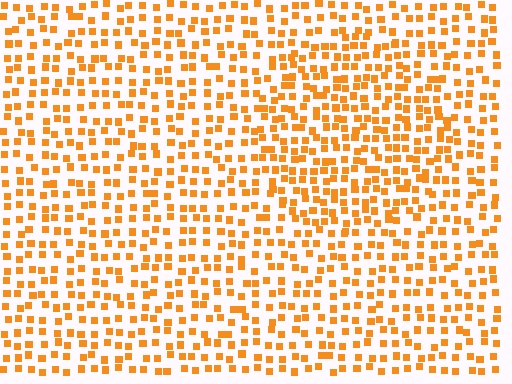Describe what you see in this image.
The image contains small orange elements arranged at two different densities. A circle-shaped region is visible where the elements are more densely packed than the surrounding area.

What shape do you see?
I see a circle.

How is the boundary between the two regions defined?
The boundary is defined by a change in element density (approximately 1.5x ratio). All elements are the same color, size, and shape.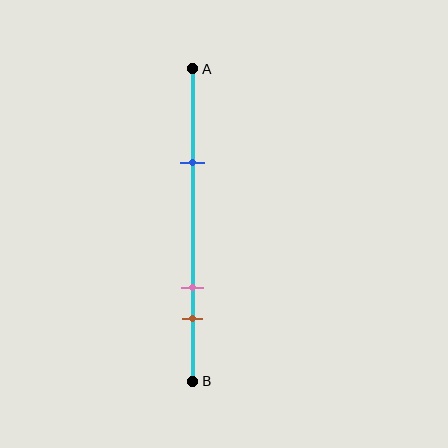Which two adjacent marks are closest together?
The pink and brown marks are the closest adjacent pair.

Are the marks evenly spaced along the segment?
No, the marks are not evenly spaced.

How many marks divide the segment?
There are 3 marks dividing the segment.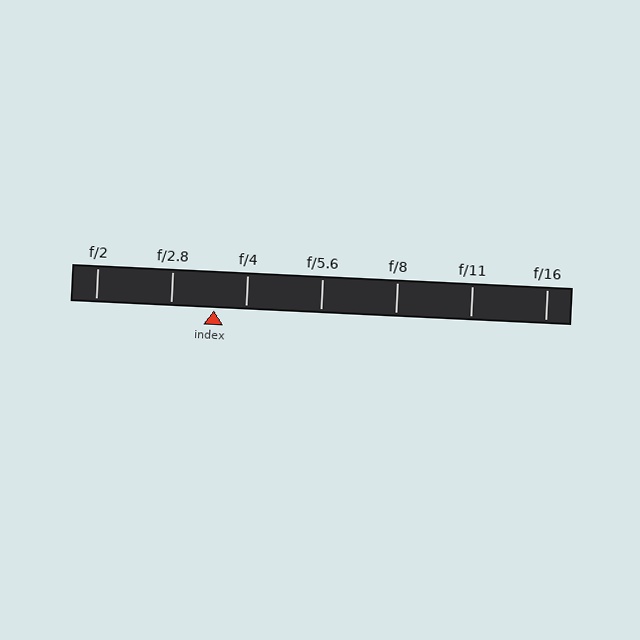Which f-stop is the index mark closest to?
The index mark is closest to f/4.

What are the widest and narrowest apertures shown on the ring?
The widest aperture shown is f/2 and the narrowest is f/16.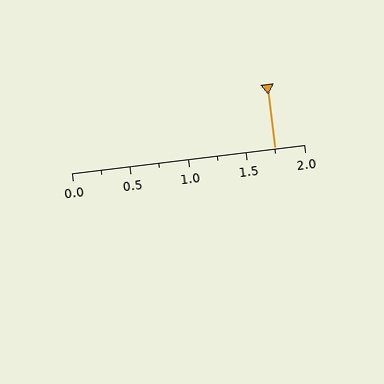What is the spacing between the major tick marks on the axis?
The major ticks are spaced 0.5 apart.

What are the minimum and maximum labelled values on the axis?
The axis runs from 0.0 to 2.0.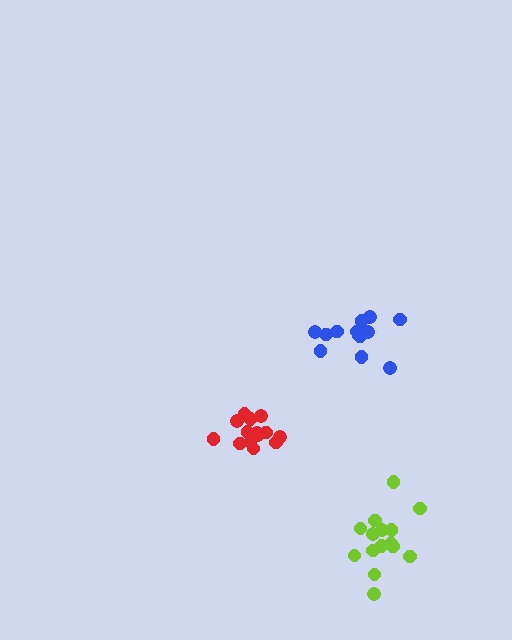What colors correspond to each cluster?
The clusters are colored: blue, lime, red.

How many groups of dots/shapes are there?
There are 3 groups.